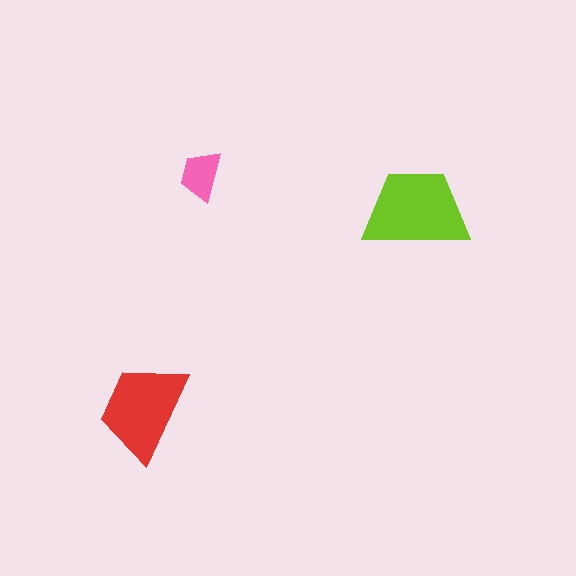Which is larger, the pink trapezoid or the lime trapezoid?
The lime one.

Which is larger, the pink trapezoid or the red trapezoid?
The red one.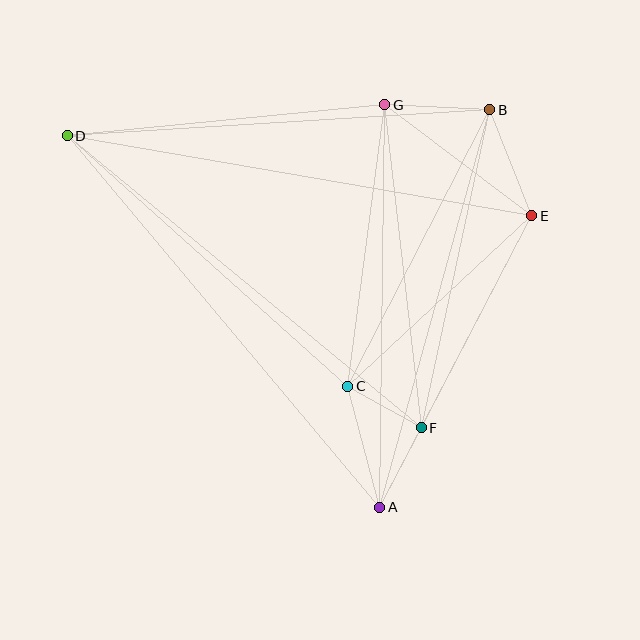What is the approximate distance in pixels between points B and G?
The distance between B and G is approximately 105 pixels.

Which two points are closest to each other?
Points C and F are closest to each other.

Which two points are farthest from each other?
Points A and D are farthest from each other.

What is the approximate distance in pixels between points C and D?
The distance between C and D is approximately 376 pixels.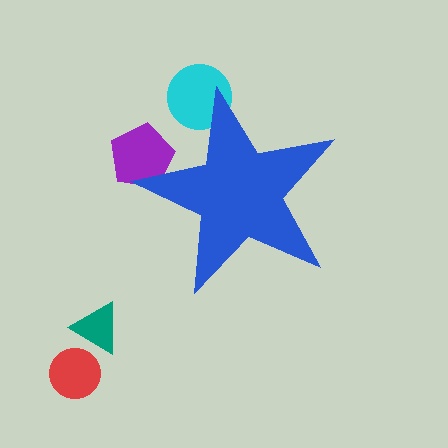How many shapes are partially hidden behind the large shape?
2 shapes are partially hidden.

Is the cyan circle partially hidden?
Yes, the cyan circle is partially hidden behind the blue star.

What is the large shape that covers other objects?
A blue star.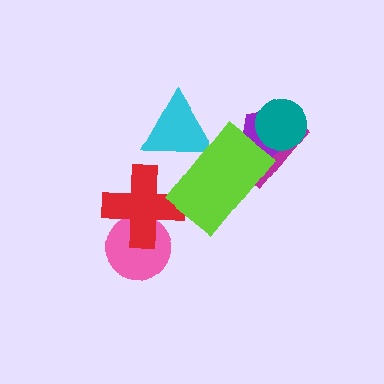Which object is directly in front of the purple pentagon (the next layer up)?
The teal circle is directly in front of the purple pentagon.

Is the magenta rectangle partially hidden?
Yes, it is partially covered by another shape.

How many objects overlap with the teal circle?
2 objects overlap with the teal circle.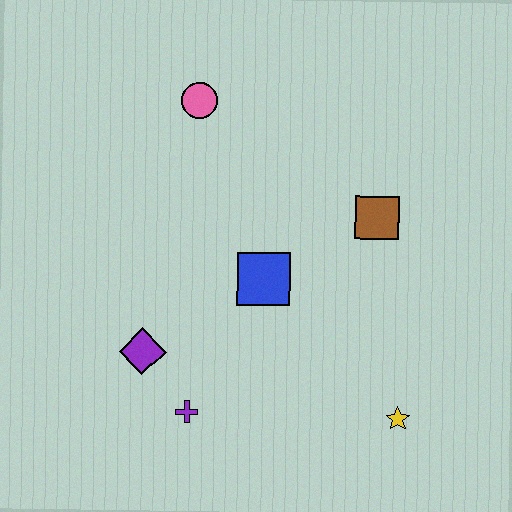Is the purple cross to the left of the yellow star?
Yes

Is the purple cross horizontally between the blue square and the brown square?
No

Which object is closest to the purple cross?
The purple diamond is closest to the purple cross.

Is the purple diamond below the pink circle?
Yes